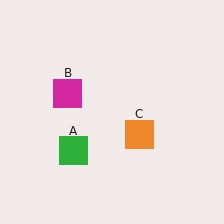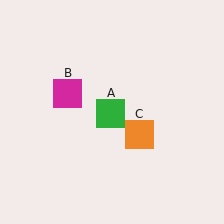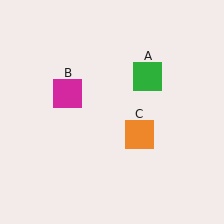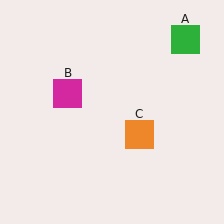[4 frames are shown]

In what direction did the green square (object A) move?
The green square (object A) moved up and to the right.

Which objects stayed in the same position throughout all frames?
Magenta square (object B) and orange square (object C) remained stationary.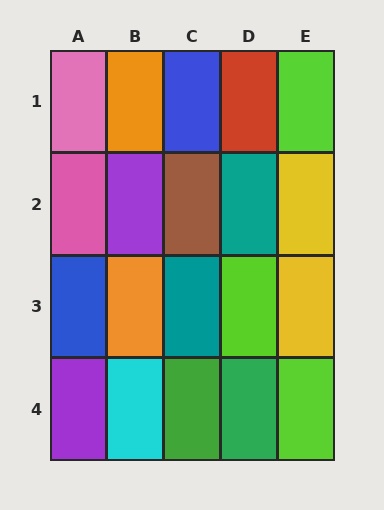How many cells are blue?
2 cells are blue.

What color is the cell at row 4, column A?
Purple.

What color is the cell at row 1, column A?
Pink.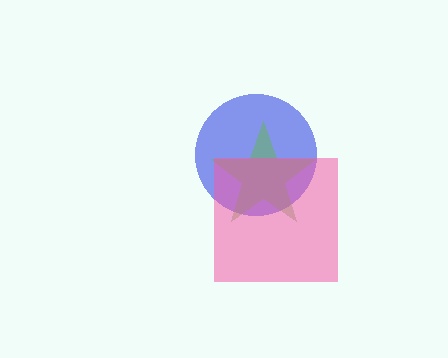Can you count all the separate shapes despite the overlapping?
Yes, there are 3 separate shapes.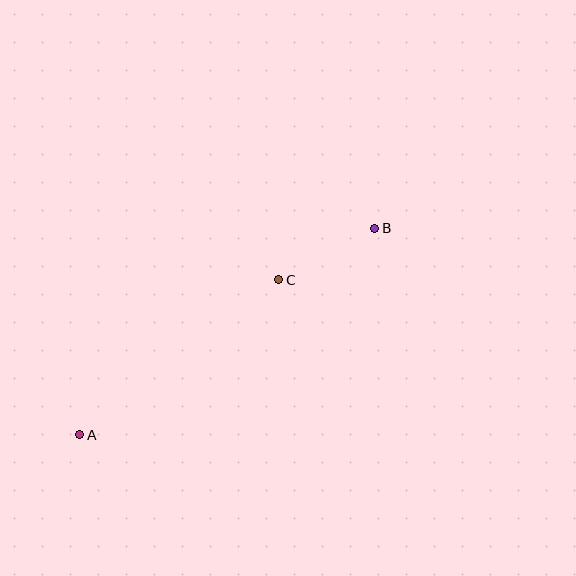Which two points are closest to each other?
Points B and C are closest to each other.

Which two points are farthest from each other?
Points A and B are farthest from each other.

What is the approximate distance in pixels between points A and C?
The distance between A and C is approximately 252 pixels.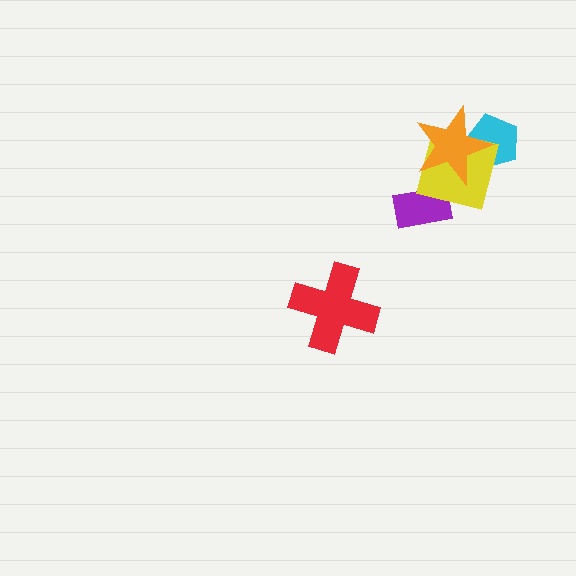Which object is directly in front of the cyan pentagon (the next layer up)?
The yellow square is directly in front of the cyan pentagon.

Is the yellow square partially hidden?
Yes, it is partially covered by another shape.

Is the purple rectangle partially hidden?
Yes, it is partially covered by another shape.